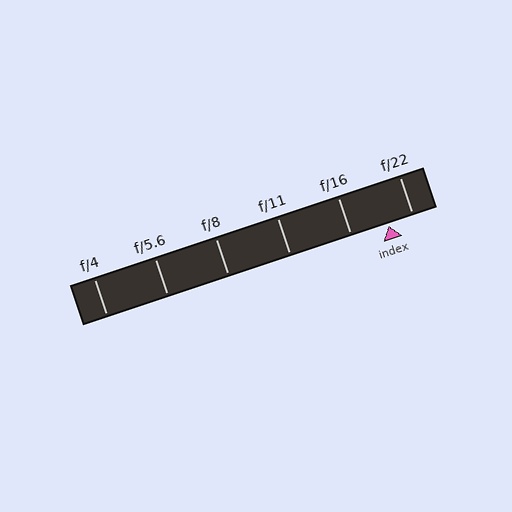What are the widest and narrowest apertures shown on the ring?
The widest aperture shown is f/4 and the narrowest is f/22.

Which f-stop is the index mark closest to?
The index mark is closest to f/22.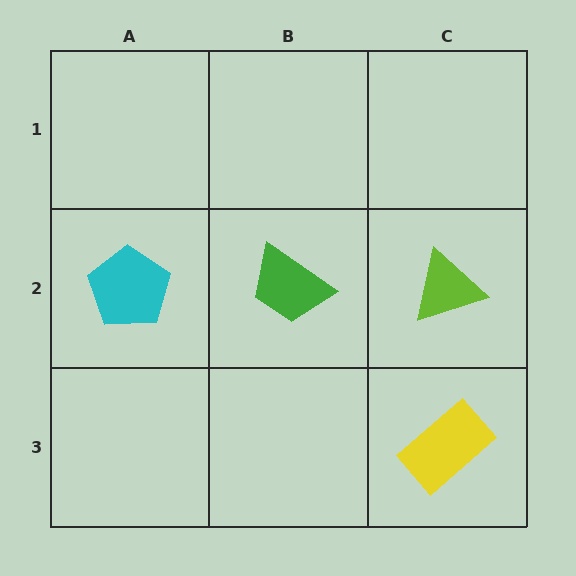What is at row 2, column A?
A cyan pentagon.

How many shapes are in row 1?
0 shapes.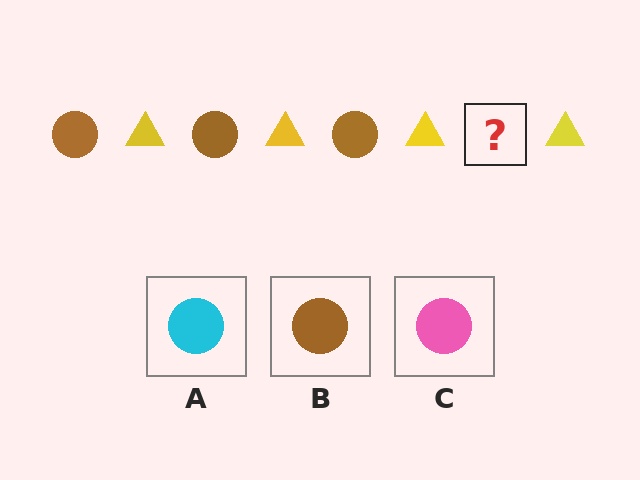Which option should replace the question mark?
Option B.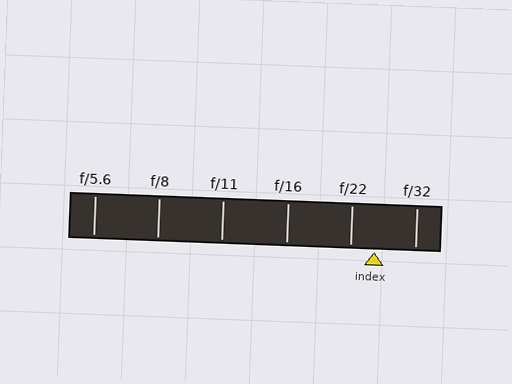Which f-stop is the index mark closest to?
The index mark is closest to f/22.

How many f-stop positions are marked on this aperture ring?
There are 6 f-stop positions marked.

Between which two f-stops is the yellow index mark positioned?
The index mark is between f/22 and f/32.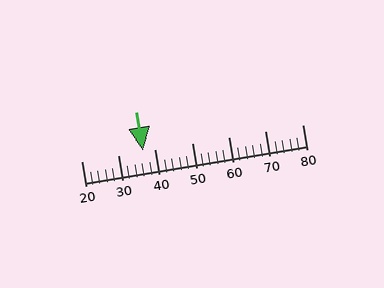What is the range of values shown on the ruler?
The ruler shows values from 20 to 80.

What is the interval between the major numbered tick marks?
The major tick marks are spaced 10 units apart.